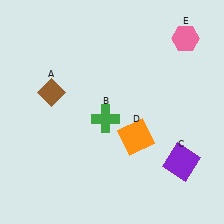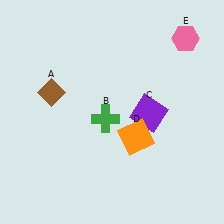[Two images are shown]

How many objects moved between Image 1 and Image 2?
1 object moved between the two images.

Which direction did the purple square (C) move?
The purple square (C) moved up.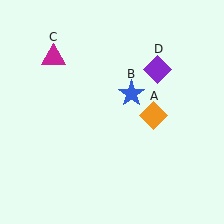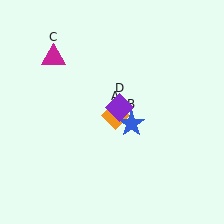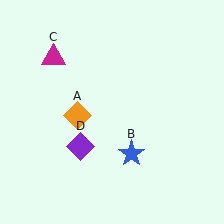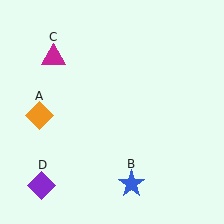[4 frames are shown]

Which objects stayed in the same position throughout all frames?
Magenta triangle (object C) remained stationary.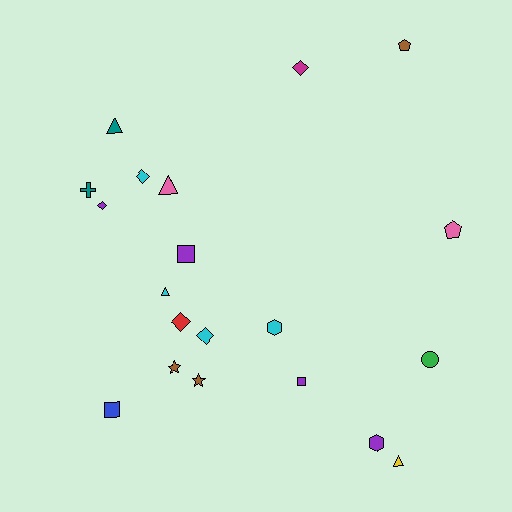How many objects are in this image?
There are 20 objects.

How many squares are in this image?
There are 3 squares.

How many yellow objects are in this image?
There is 1 yellow object.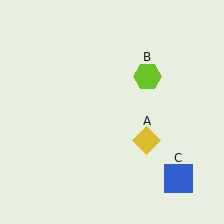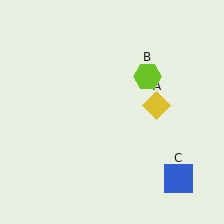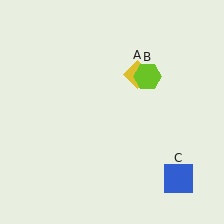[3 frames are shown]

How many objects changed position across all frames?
1 object changed position: yellow diamond (object A).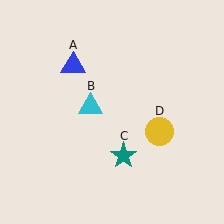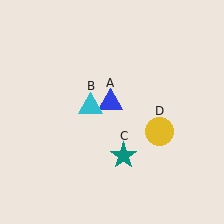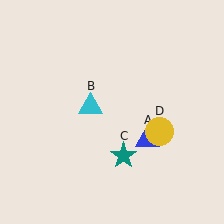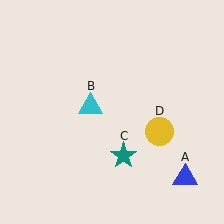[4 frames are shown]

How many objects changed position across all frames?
1 object changed position: blue triangle (object A).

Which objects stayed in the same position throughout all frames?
Cyan triangle (object B) and teal star (object C) and yellow circle (object D) remained stationary.